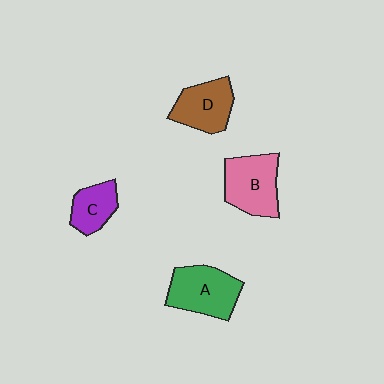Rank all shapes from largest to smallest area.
From largest to smallest: A (green), B (pink), D (brown), C (purple).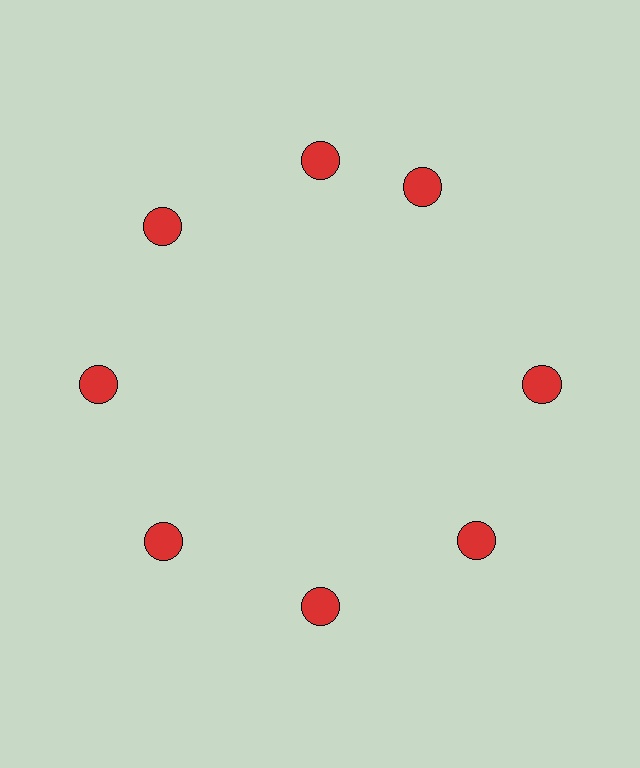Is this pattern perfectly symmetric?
No. The 8 red circles are arranged in a ring, but one element near the 2 o'clock position is rotated out of alignment along the ring, breaking the 8-fold rotational symmetry.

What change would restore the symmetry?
The symmetry would be restored by rotating it back into even spacing with its neighbors so that all 8 circles sit at equal angles and equal distance from the center.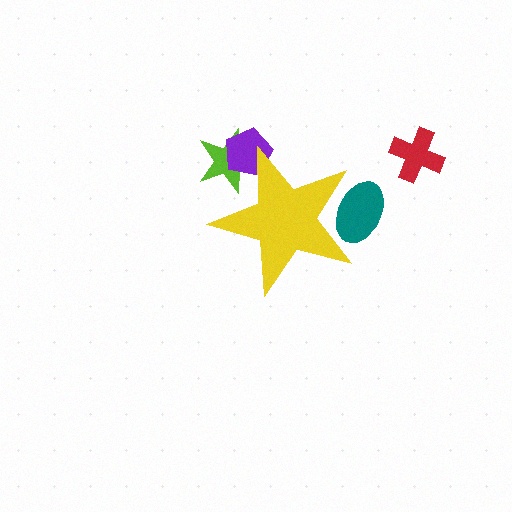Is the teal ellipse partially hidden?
Yes, the teal ellipse is partially hidden behind the yellow star.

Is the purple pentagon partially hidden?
Yes, the purple pentagon is partially hidden behind the yellow star.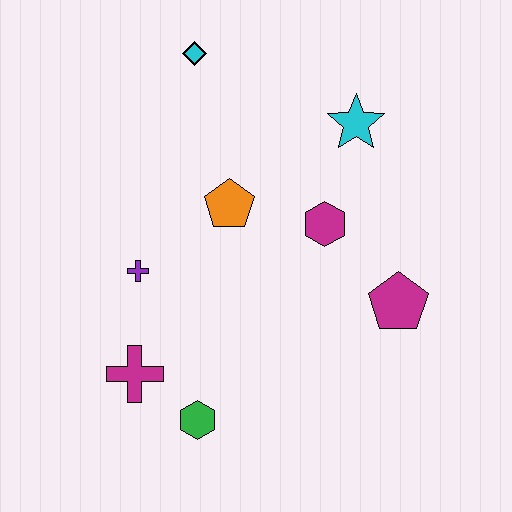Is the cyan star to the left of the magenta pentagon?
Yes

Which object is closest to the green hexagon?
The magenta cross is closest to the green hexagon.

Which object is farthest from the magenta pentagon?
The cyan diamond is farthest from the magenta pentagon.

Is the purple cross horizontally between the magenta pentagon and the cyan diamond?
No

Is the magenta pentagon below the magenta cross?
No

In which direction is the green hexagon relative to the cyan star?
The green hexagon is below the cyan star.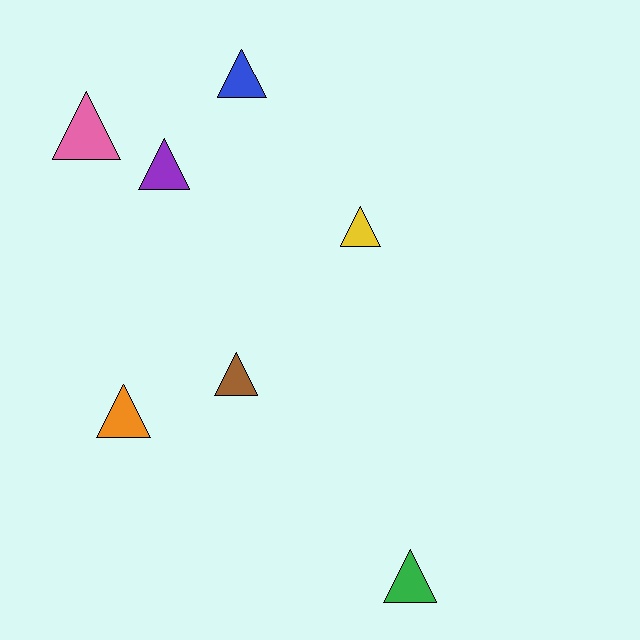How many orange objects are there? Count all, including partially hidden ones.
There is 1 orange object.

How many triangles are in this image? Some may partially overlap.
There are 7 triangles.